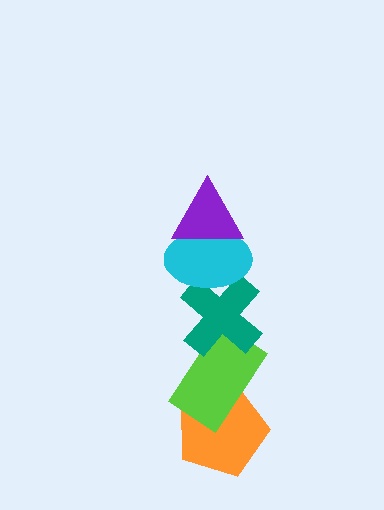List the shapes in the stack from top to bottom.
From top to bottom: the purple triangle, the cyan ellipse, the teal cross, the lime rectangle, the orange pentagon.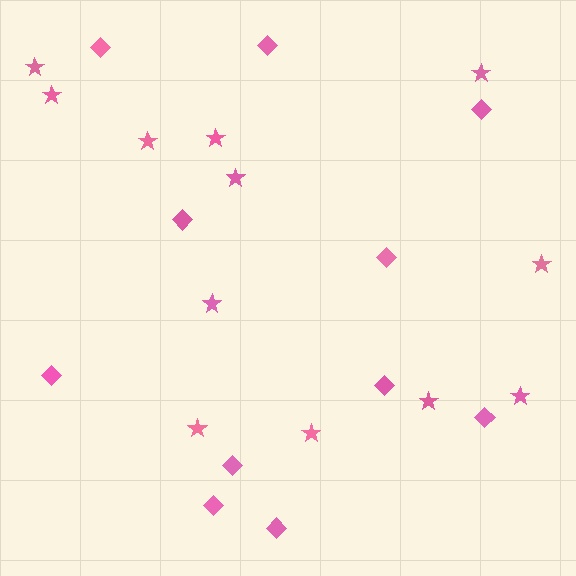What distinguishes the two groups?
There are 2 groups: one group of stars (12) and one group of diamonds (11).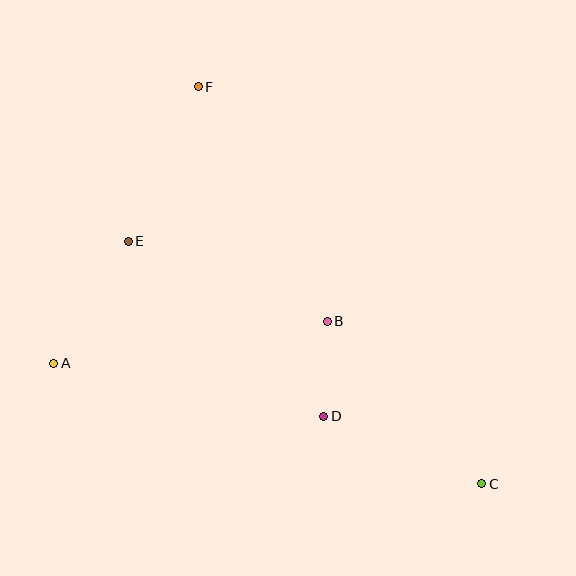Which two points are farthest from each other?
Points C and F are farthest from each other.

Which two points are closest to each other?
Points B and D are closest to each other.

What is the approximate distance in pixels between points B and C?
The distance between B and C is approximately 224 pixels.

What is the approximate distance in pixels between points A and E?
The distance between A and E is approximately 143 pixels.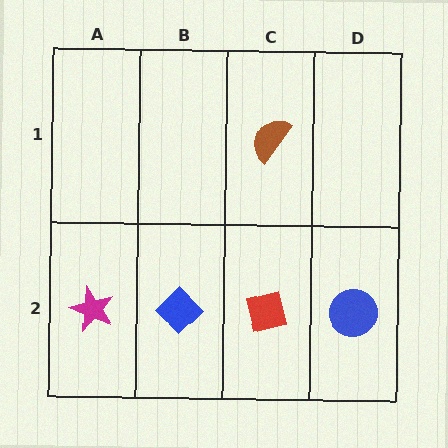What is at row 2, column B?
A blue diamond.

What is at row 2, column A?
A magenta star.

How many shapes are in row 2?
4 shapes.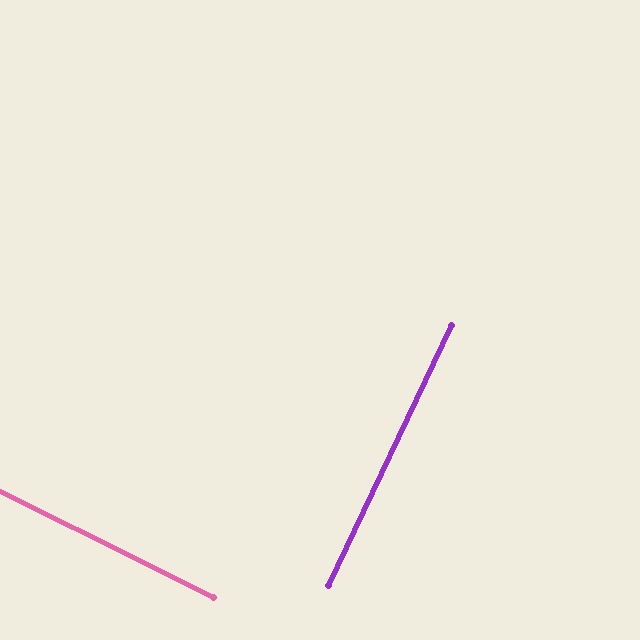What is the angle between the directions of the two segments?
Approximately 89 degrees.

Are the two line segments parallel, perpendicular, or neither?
Perpendicular — they meet at approximately 89°.